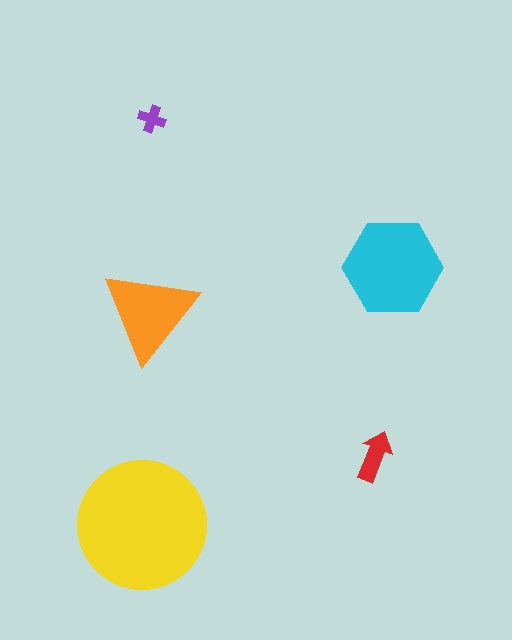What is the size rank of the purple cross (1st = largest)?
5th.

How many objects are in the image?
There are 5 objects in the image.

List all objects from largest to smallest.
The yellow circle, the cyan hexagon, the orange triangle, the red arrow, the purple cross.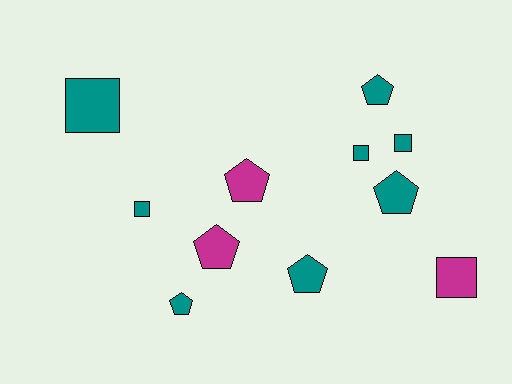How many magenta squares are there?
There is 1 magenta square.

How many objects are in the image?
There are 11 objects.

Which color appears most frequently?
Teal, with 8 objects.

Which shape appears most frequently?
Pentagon, with 6 objects.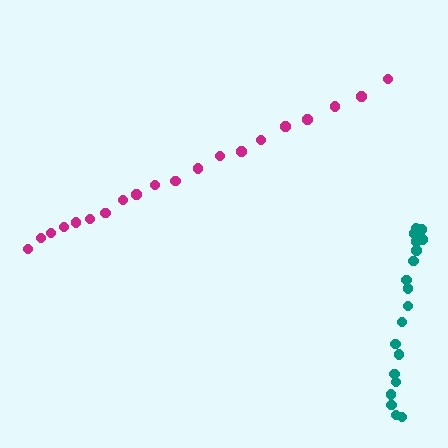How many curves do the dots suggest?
There are 2 distinct paths.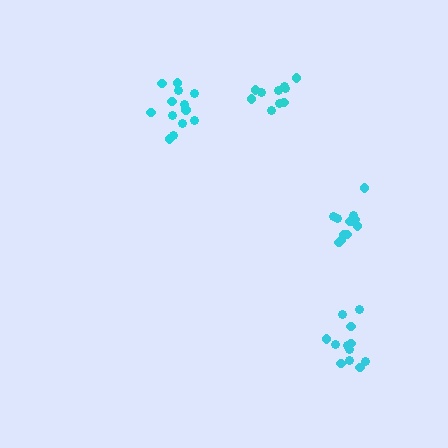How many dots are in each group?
Group 1: 12 dots, Group 2: 10 dots, Group 3: 13 dots, Group 4: 13 dots (48 total).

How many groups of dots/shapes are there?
There are 4 groups.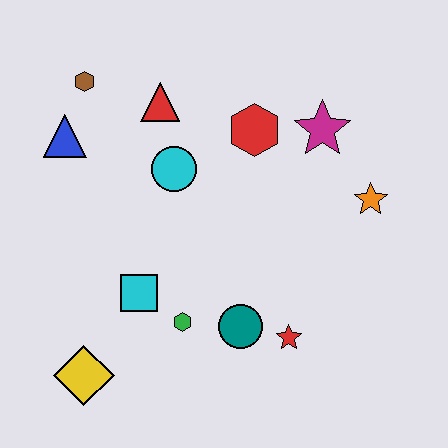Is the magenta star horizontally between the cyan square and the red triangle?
No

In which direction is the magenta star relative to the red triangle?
The magenta star is to the right of the red triangle.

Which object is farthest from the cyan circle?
The yellow diamond is farthest from the cyan circle.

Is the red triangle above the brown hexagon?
No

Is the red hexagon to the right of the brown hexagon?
Yes